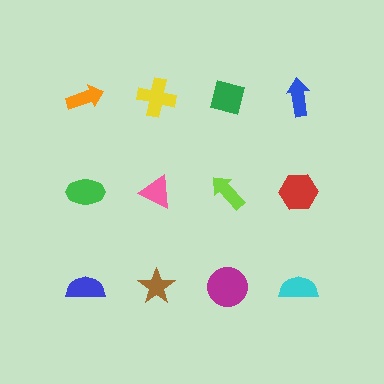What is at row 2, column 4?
A red hexagon.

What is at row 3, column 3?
A magenta circle.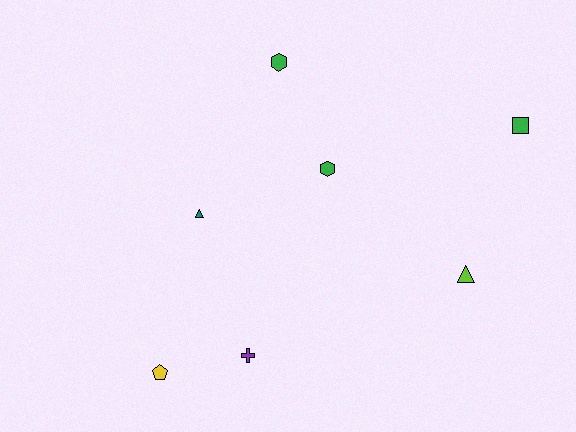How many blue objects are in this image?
There are no blue objects.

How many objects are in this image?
There are 7 objects.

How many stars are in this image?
There are no stars.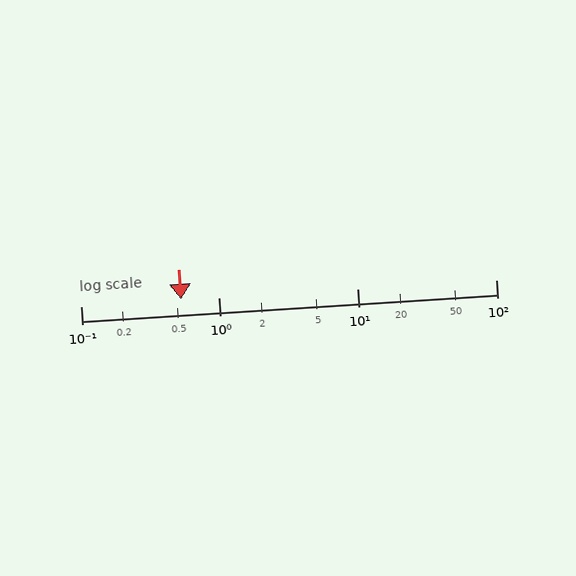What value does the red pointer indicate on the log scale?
The pointer indicates approximately 0.53.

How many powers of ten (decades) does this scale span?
The scale spans 3 decades, from 0.1 to 100.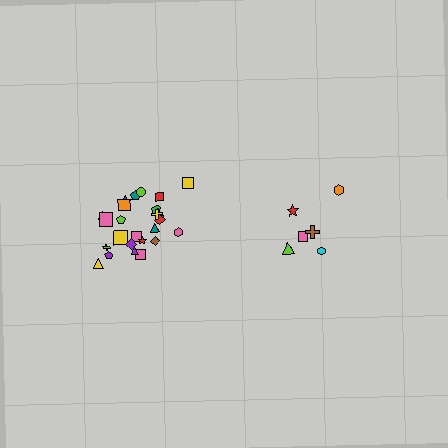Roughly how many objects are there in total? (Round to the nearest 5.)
Roughly 30 objects in total.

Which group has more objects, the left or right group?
The left group.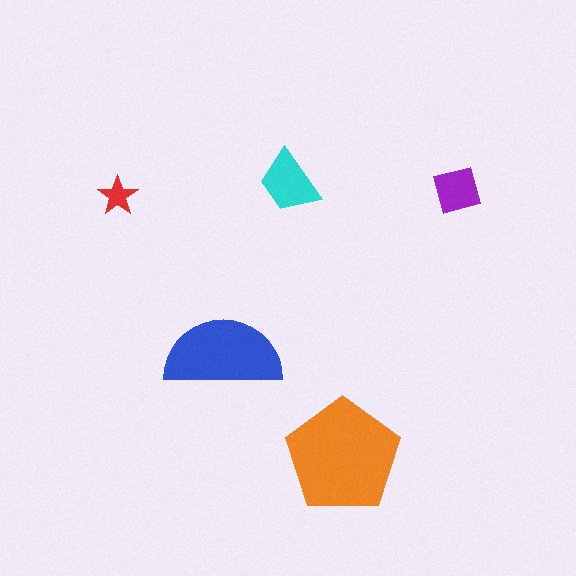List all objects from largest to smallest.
The orange pentagon, the blue semicircle, the cyan trapezoid, the purple square, the red star.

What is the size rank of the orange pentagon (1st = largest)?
1st.